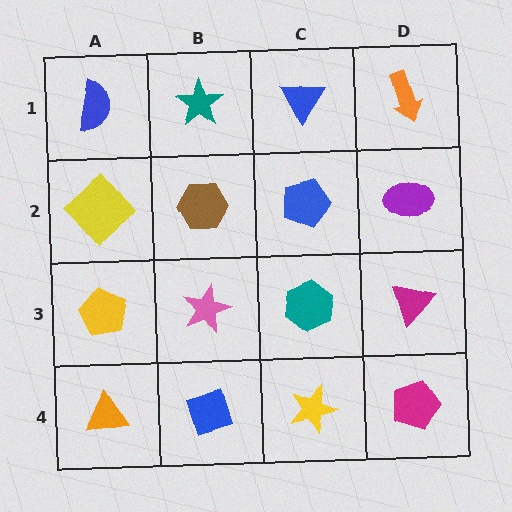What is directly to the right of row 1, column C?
An orange arrow.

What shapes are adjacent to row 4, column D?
A magenta triangle (row 3, column D), a yellow star (row 4, column C).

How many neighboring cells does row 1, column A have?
2.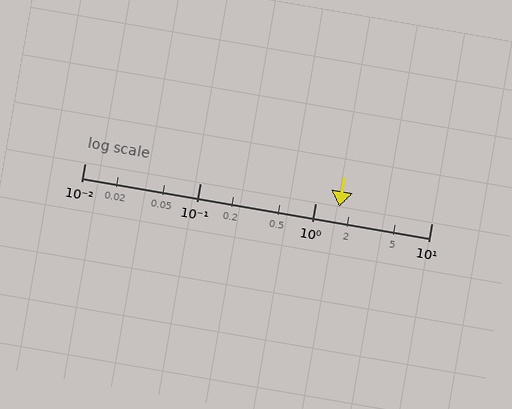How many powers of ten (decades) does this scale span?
The scale spans 3 decades, from 0.01 to 10.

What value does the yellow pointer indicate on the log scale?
The pointer indicates approximately 1.6.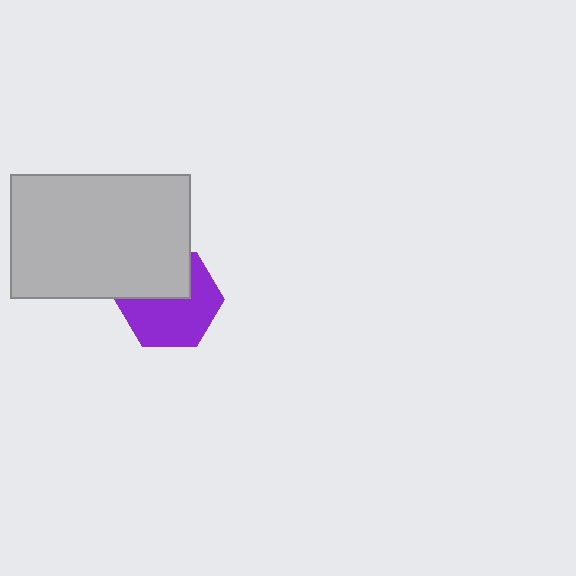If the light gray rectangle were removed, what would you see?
You would see the complete purple hexagon.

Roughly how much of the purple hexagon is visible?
About half of it is visible (roughly 62%).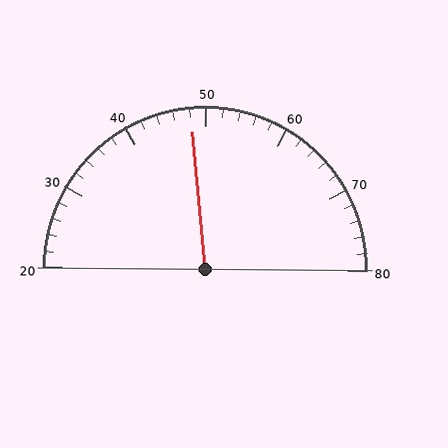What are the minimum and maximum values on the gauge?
The gauge ranges from 20 to 80.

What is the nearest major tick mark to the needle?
The nearest major tick mark is 50.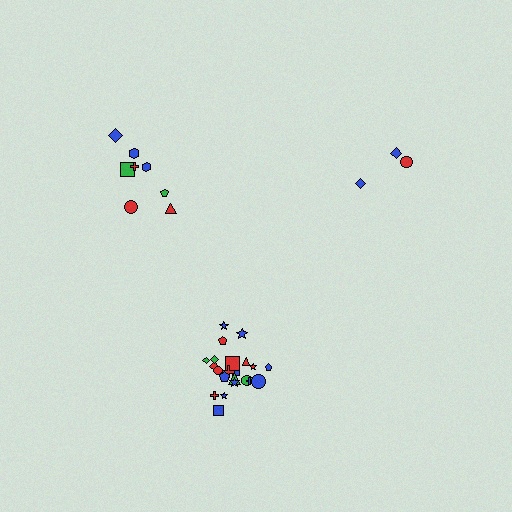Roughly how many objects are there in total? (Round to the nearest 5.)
Roughly 35 objects in total.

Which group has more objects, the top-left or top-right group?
The top-left group.